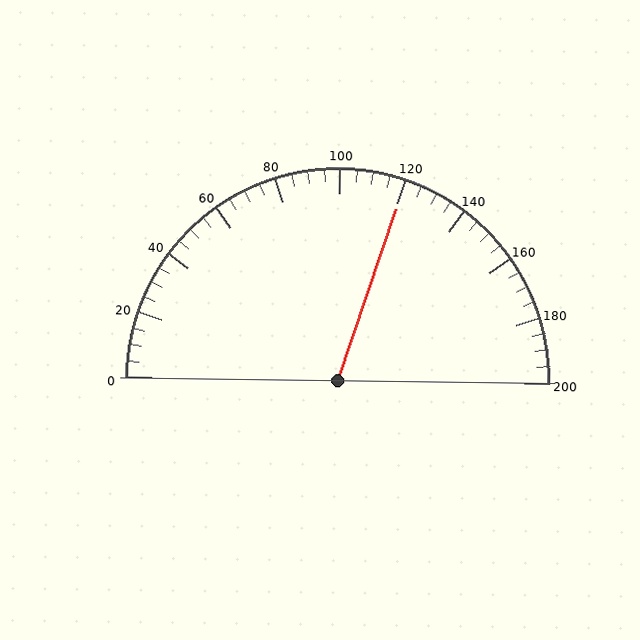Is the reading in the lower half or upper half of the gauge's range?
The reading is in the upper half of the range (0 to 200).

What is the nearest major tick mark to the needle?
The nearest major tick mark is 120.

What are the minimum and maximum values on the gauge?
The gauge ranges from 0 to 200.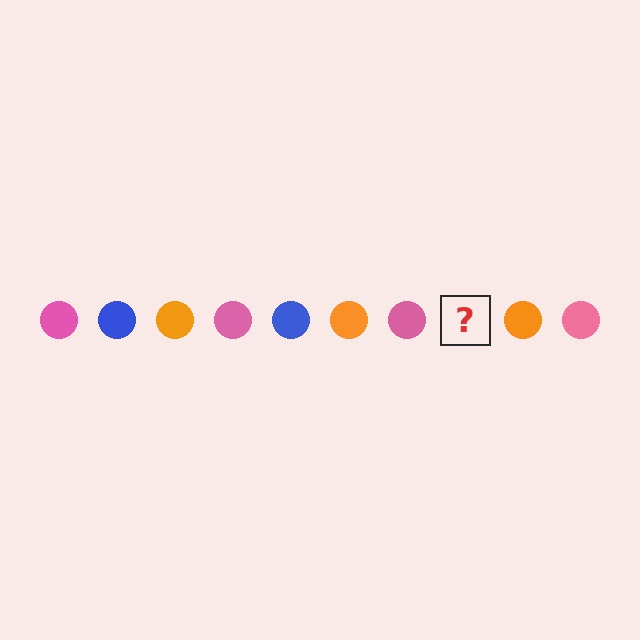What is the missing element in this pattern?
The missing element is a blue circle.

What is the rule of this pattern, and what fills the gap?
The rule is that the pattern cycles through pink, blue, orange circles. The gap should be filled with a blue circle.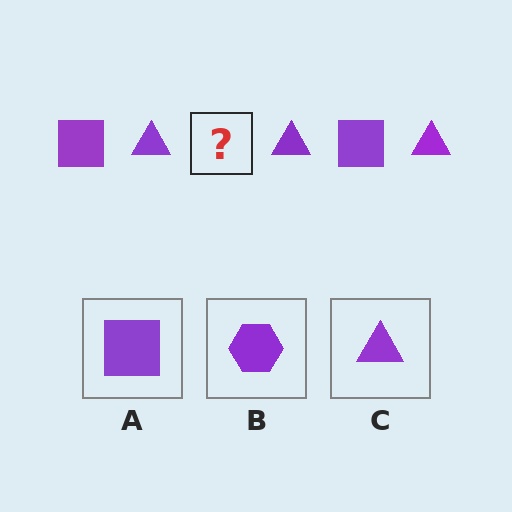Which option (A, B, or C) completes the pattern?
A.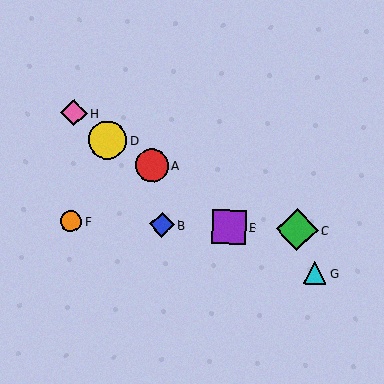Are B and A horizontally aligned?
No, B is at y≈224 and A is at y≈166.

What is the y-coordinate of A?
Object A is at y≈166.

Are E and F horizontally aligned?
Yes, both are at y≈227.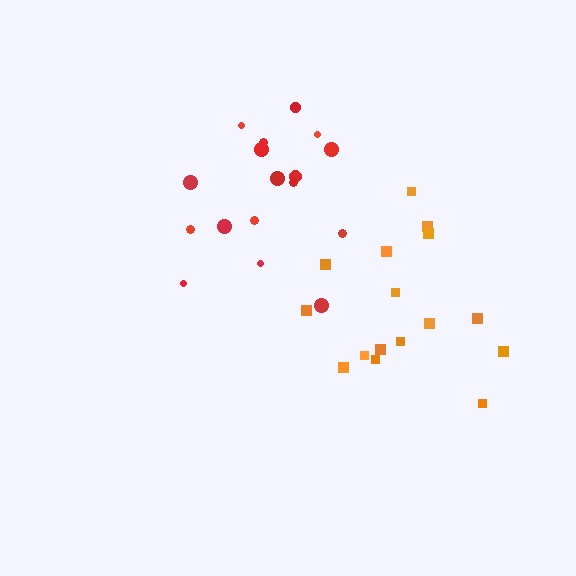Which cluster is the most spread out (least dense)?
Red.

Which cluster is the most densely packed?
Orange.